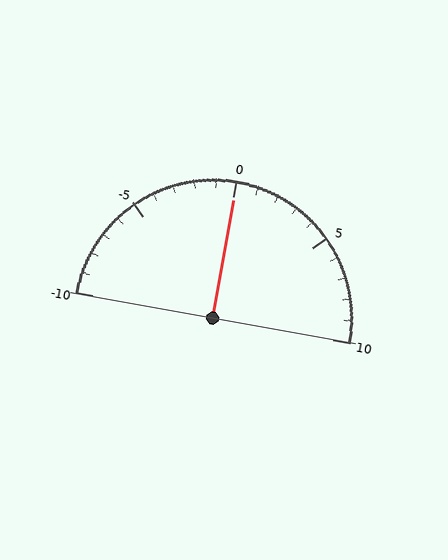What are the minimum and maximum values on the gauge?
The gauge ranges from -10 to 10.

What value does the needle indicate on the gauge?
The needle indicates approximately 0.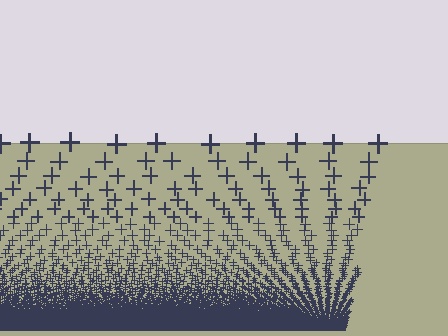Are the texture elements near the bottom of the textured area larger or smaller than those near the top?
Smaller. The gradient is inverted — elements near the bottom are smaller and denser.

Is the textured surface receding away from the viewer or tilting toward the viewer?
The surface appears to tilt toward the viewer. Texture elements get larger and sparser toward the top.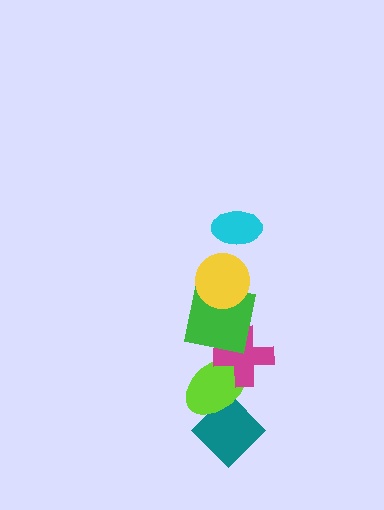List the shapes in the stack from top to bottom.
From top to bottom: the cyan ellipse, the yellow circle, the green square, the magenta cross, the lime ellipse, the teal diamond.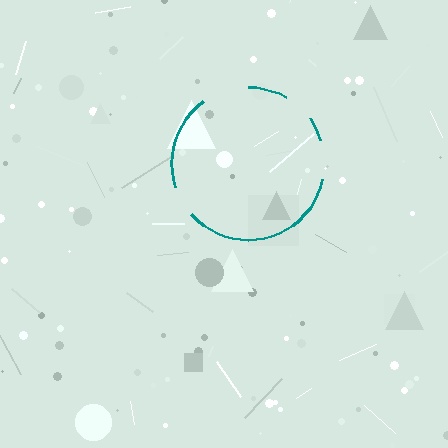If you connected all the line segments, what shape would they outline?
They would outline a circle.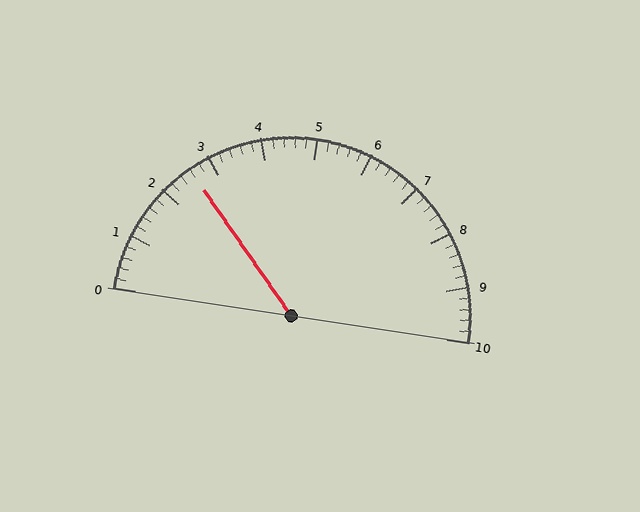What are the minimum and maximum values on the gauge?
The gauge ranges from 0 to 10.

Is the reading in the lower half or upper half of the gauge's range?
The reading is in the lower half of the range (0 to 10).